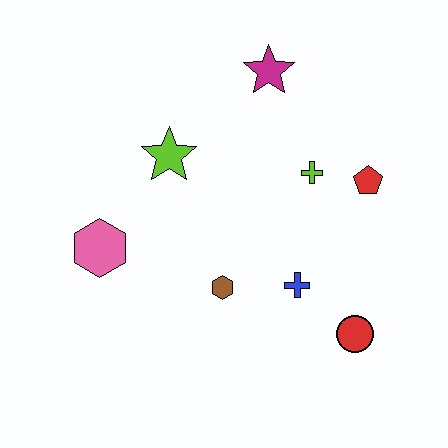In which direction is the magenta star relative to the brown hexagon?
The magenta star is above the brown hexagon.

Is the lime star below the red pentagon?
No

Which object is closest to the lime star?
The pink hexagon is closest to the lime star.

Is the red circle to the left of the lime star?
No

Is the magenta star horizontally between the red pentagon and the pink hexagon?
Yes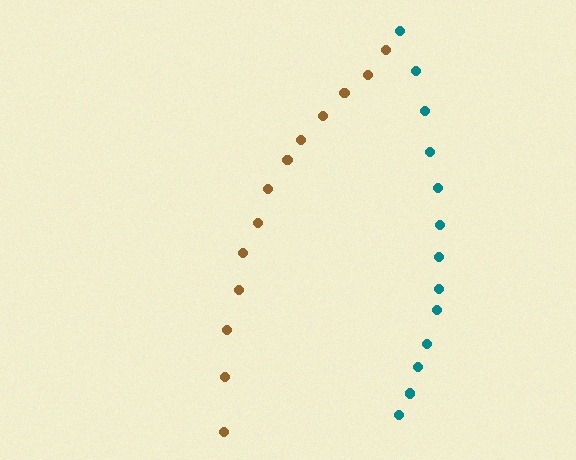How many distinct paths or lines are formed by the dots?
There are 2 distinct paths.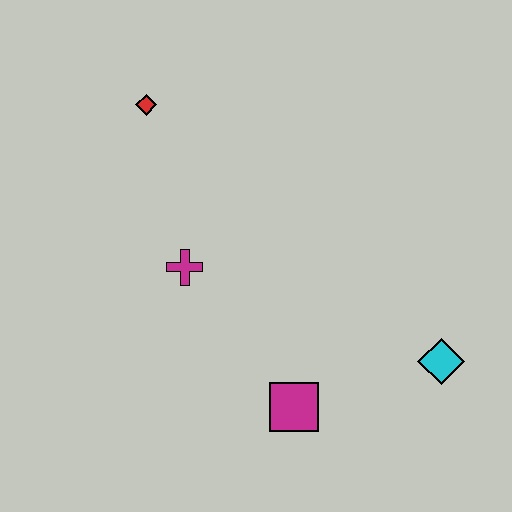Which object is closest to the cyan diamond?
The magenta square is closest to the cyan diamond.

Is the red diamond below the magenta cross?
No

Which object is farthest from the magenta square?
The red diamond is farthest from the magenta square.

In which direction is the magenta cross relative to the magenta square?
The magenta cross is above the magenta square.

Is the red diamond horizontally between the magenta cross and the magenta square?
No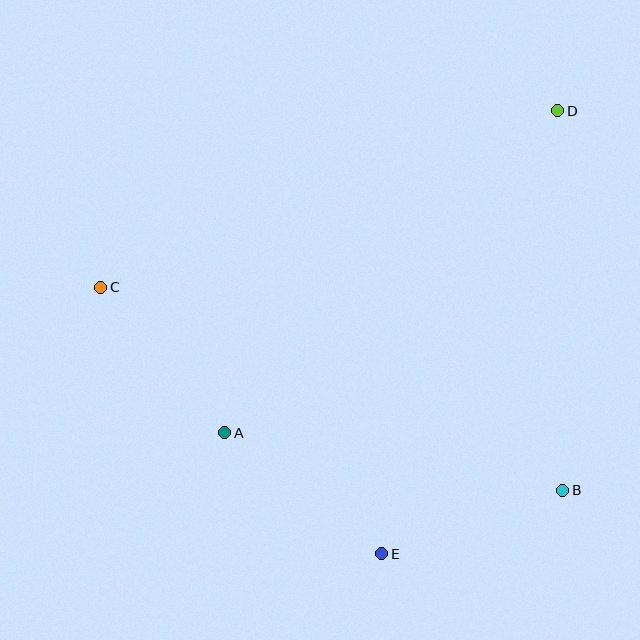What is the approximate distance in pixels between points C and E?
The distance between C and E is approximately 387 pixels.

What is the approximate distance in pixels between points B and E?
The distance between B and E is approximately 192 pixels.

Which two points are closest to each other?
Points A and C are closest to each other.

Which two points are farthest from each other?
Points B and C are farthest from each other.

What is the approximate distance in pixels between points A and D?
The distance between A and D is approximately 463 pixels.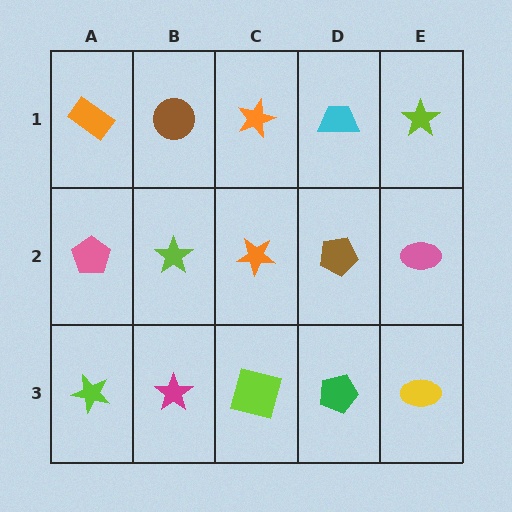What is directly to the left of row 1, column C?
A brown circle.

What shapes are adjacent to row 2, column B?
A brown circle (row 1, column B), a magenta star (row 3, column B), a pink pentagon (row 2, column A), an orange star (row 2, column C).